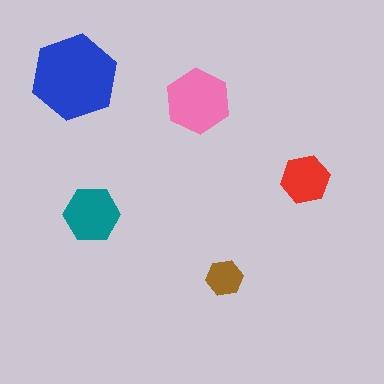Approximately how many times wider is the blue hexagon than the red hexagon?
About 1.5 times wider.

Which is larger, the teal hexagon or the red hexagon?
The teal one.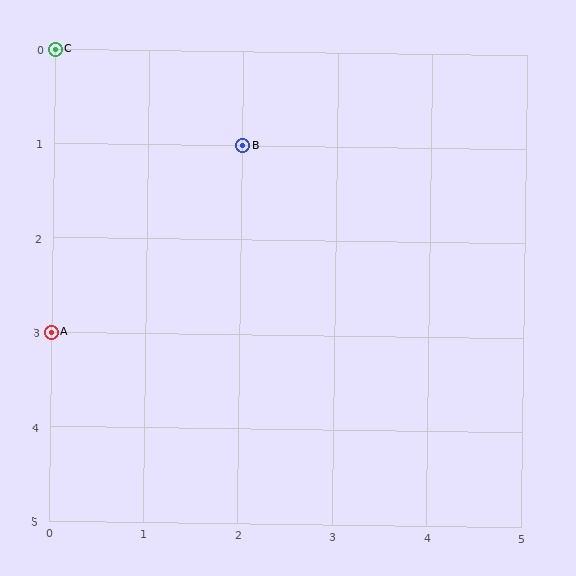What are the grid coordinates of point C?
Point C is at grid coordinates (0, 0).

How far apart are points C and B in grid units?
Points C and B are 2 columns and 1 row apart (about 2.2 grid units diagonally).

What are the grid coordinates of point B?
Point B is at grid coordinates (2, 1).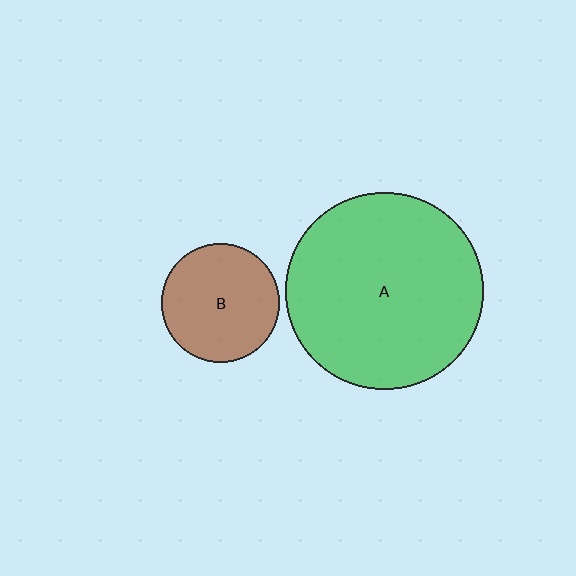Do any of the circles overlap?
No, none of the circles overlap.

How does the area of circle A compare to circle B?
Approximately 2.8 times.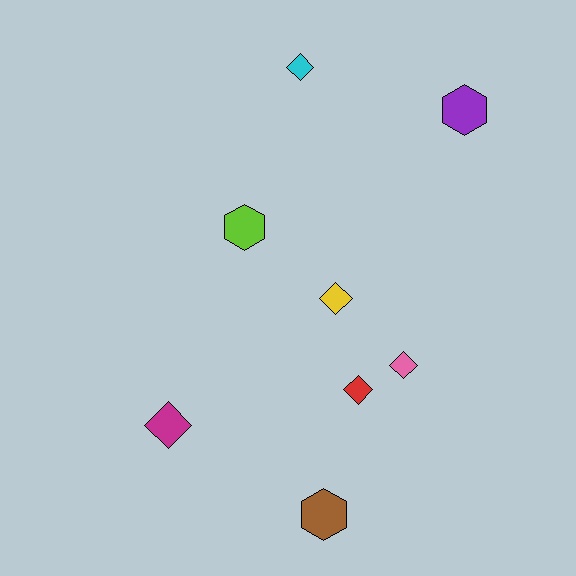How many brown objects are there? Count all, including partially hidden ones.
There is 1 brown object.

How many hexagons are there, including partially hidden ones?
There are 3 hexagons.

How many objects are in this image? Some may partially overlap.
There are 8 objects.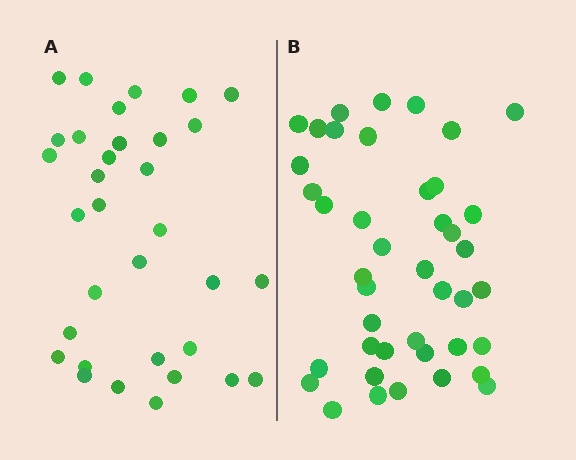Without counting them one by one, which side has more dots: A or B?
Region B (the right region) has more dots.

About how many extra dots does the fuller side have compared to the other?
Region B has roughly 8 or so more dots than region A.